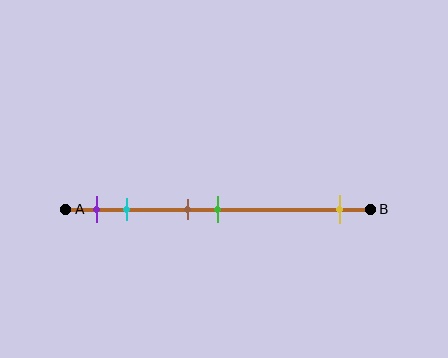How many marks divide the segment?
There are 5 marks dividing the segment.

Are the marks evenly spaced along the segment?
No, the marks are not evenly spaced.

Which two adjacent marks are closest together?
The brown and green marks are the closest adjacent pair.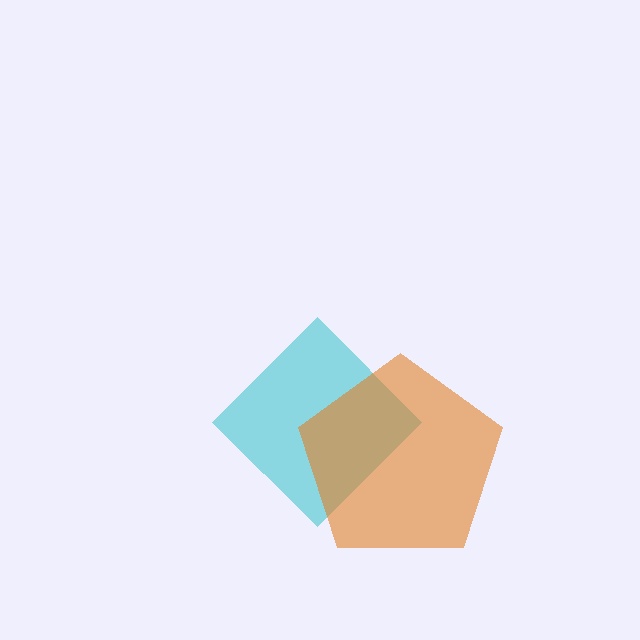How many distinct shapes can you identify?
There are 2 distinct shapes: a cyan diamond, an orange pentagon.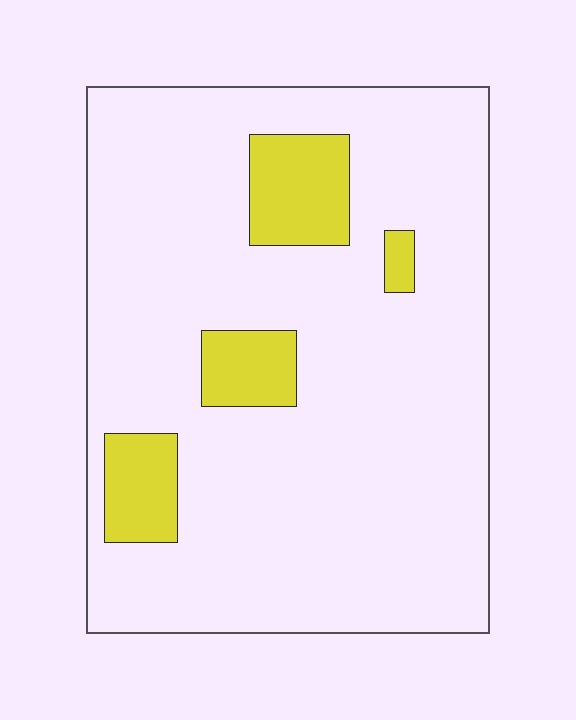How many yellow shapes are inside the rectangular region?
4.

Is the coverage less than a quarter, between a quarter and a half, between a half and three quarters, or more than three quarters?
Less than a quarter.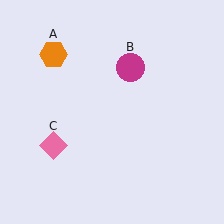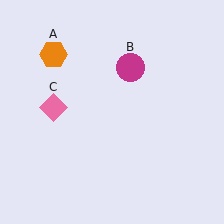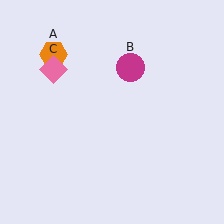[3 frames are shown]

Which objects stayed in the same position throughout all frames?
Orange hexagon (object A) and magenta circle (object B) remained stationary.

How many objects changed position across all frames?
1 object changed position: pink diamond (object C).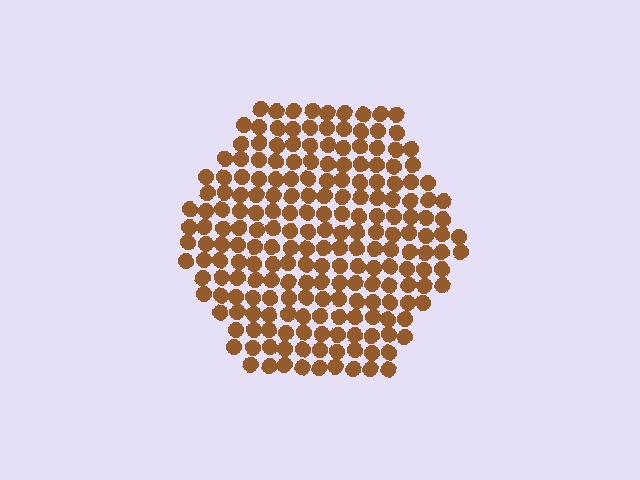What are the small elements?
The small elements are circles.